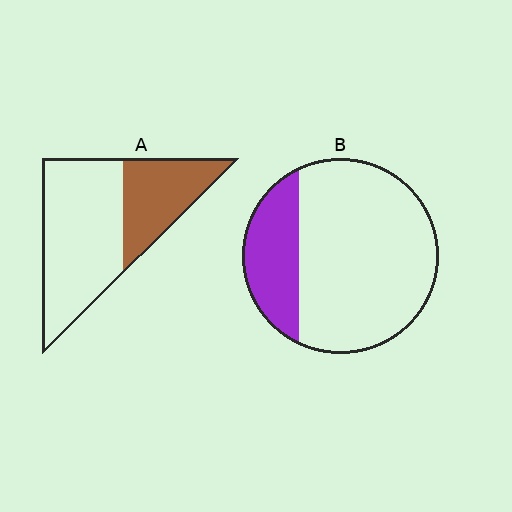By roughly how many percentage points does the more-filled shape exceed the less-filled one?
By roughly 10 percentage points (A over B).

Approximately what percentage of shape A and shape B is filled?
A is approximately 35% and B is approximately 25%.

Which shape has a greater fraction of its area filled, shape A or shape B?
Shape A.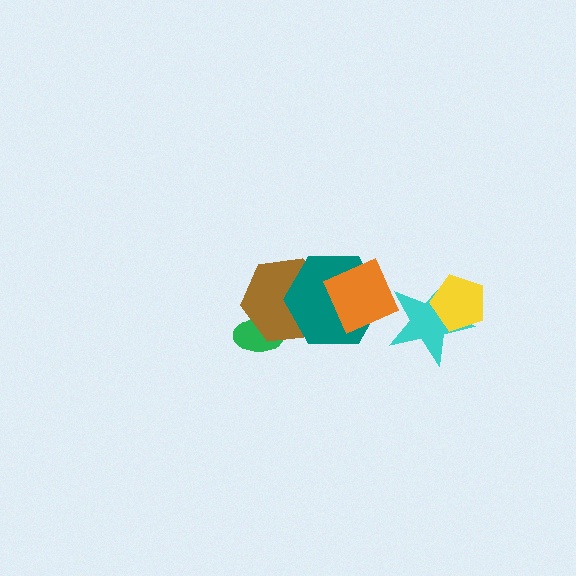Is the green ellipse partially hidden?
Yes, it is partially covered by another shape.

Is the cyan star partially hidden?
Yes, it is partially covered by another shape.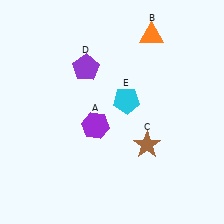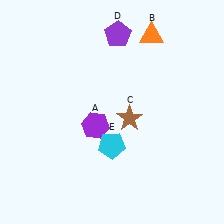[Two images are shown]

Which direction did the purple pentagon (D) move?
The purple pentagon (D) moved up.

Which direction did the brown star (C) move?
The brown star (C) moved up.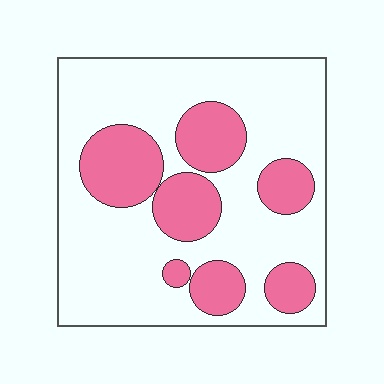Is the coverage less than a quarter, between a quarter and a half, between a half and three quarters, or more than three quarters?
Between a quarter and a half.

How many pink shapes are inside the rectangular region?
7.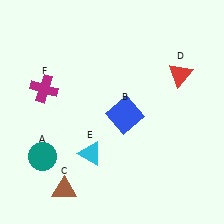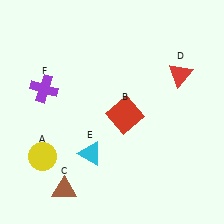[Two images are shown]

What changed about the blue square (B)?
In Image 1, B is blue. In Image 2, it changed to red.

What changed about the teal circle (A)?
In Image 1, A is teal. In Image 2, it changed to yellow.